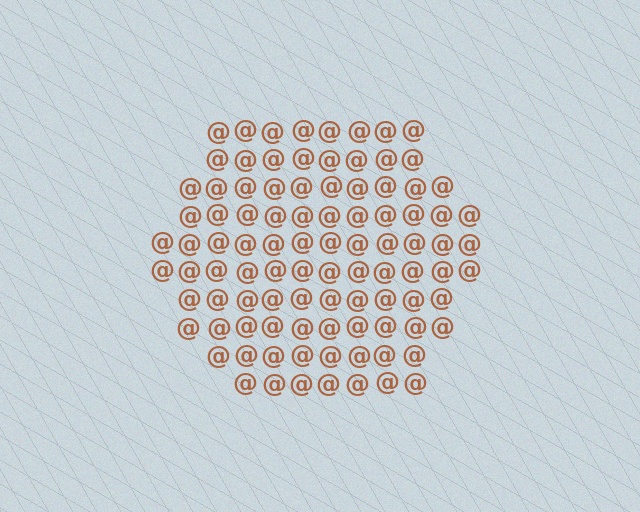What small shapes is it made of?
It is made of small at signs.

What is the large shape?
The large shape is a hexagon.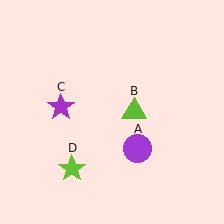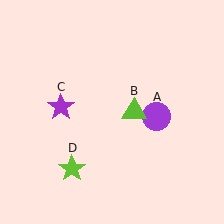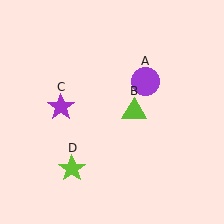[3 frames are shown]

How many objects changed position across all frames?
1 object changed position: purple circle (object A).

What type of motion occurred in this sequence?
The purple circle (object A) rotated counterclockwise around the center of the scene.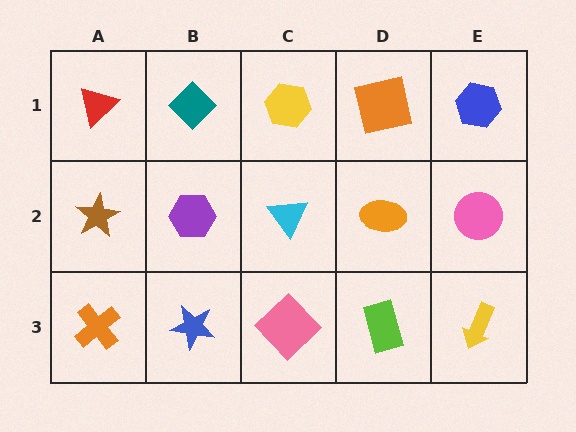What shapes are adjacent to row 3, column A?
A brown star (row 2, column A), a blue star (row 3, column B).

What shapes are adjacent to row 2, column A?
A red triangle (row 1, column A), an orange cross (row 3, column A), a purple hexagon (row 2, column B).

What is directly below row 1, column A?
A brown star.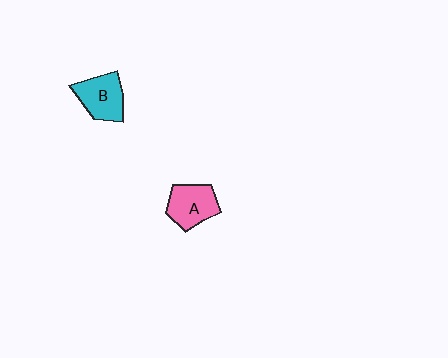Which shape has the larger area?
Shape A (pink).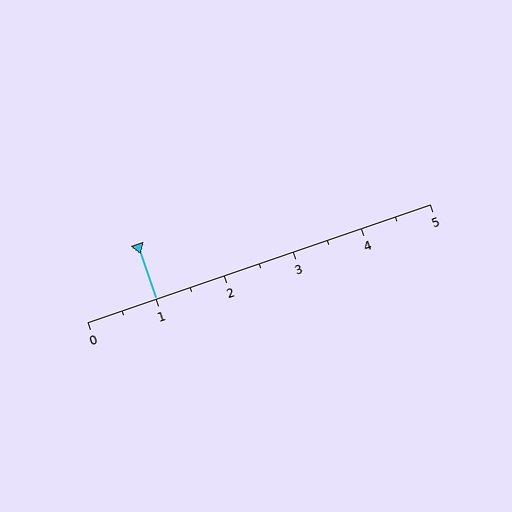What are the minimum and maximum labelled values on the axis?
The axis runs from 0 to 5.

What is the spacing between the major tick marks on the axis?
The major ticks are spaced 1 apart.